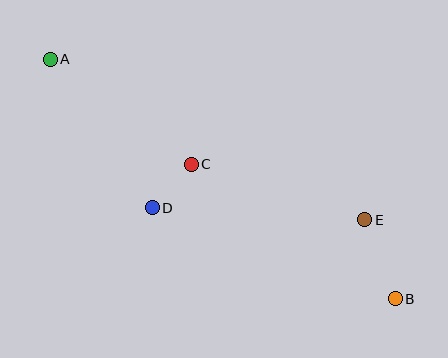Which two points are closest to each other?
Points C and D are closest to each other.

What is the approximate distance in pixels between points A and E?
The distance between A and E is approximately 353 pixels.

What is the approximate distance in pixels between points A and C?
The distance between A and C is approximately 176 pixels.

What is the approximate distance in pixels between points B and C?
The distance between B and C is approximately 244 pixels.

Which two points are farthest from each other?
Points A and B are farthest from each other.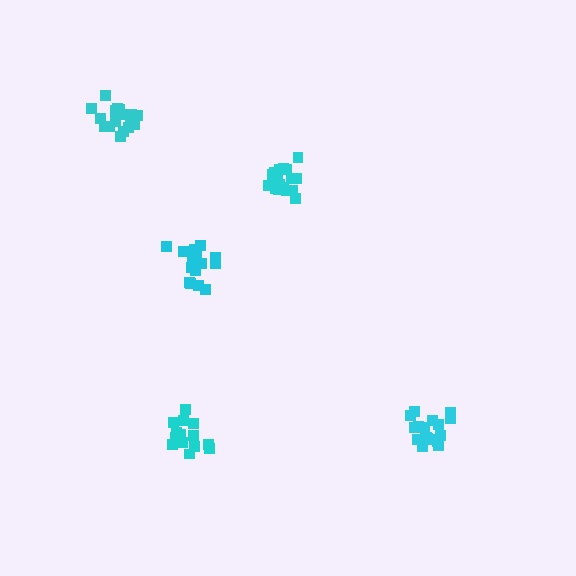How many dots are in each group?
Group 1: 18 dots, Group 2: 14 dots, Group 3: 18 dots, Group 4: 16 dots, Group 5: 18 dots (84 total).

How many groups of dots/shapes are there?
There are 5 groups.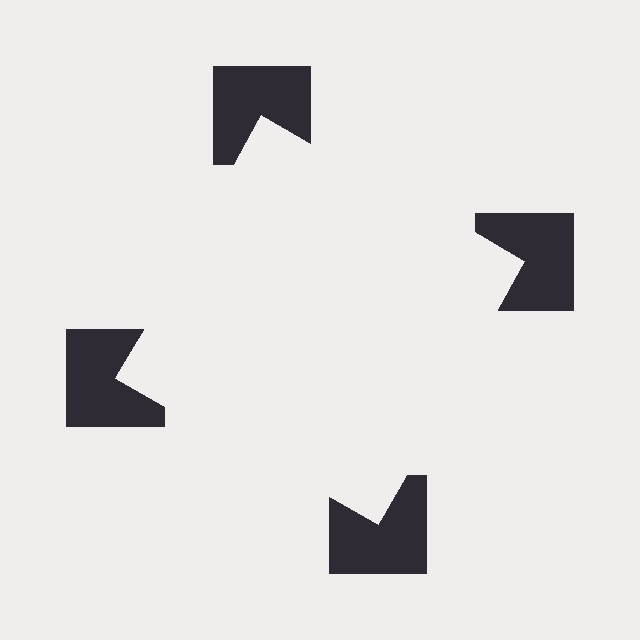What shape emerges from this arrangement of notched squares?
An illusory square — its edges are inferred from the aligned wedge cuts in the notched squares, not physically drawn.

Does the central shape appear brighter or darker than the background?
It typically appears slightly brighter than the background, even though no actual brightness change is drawn.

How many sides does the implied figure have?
4 sides.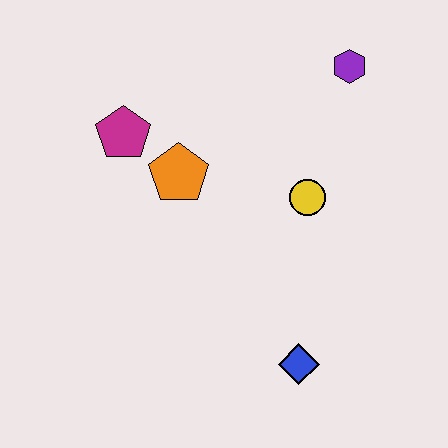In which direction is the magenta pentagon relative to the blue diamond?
The magenta pentagon is above the blue diamond.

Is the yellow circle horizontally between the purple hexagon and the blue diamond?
Yes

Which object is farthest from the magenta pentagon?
The blue diamond is farthest from the magenta pentagon.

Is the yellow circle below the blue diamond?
No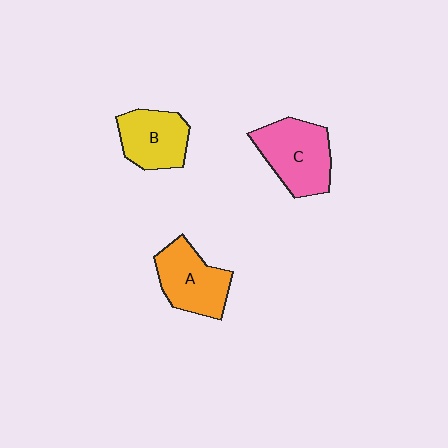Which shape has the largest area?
Shape C (pink).